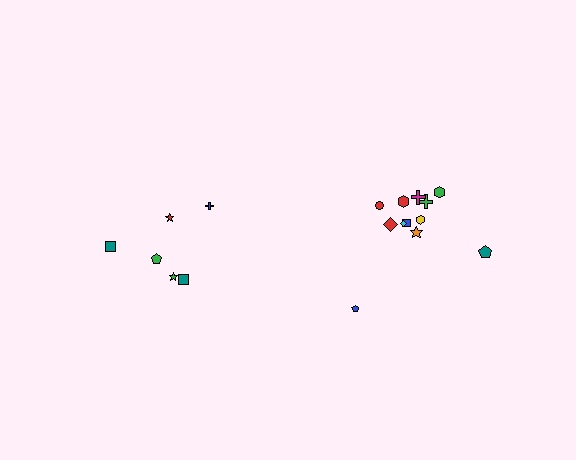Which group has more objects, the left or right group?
The right group.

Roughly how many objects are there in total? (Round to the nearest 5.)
Roughly 20 objects in total.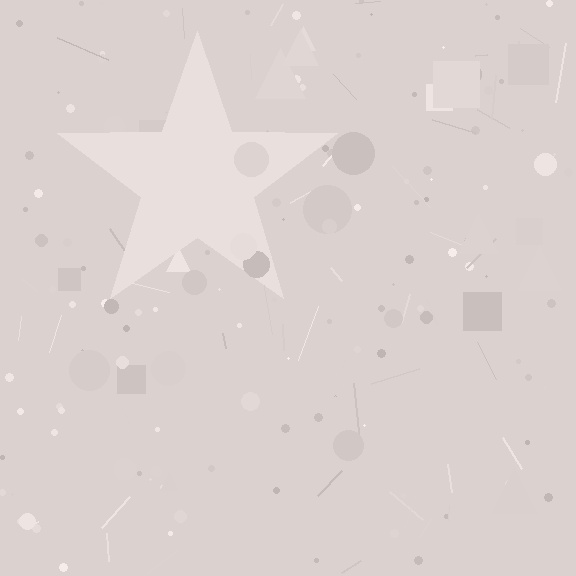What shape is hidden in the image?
A star is hidden in the image.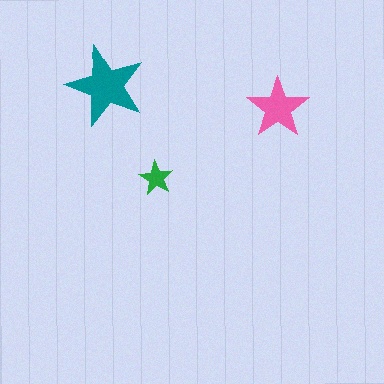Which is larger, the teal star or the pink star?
The teal one.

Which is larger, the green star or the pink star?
The pink one.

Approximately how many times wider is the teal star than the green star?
About 2.5 times wider.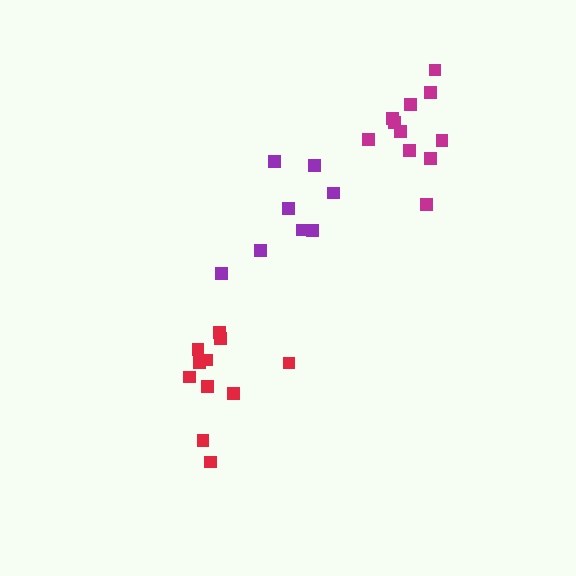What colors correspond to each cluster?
The clusters are colored: red, purple, magenta.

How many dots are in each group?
Group 1: 11 dots, Group 2: 8 dots, Group 3: 11 dots (30 total).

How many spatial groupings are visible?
There are 3 spatial groupings.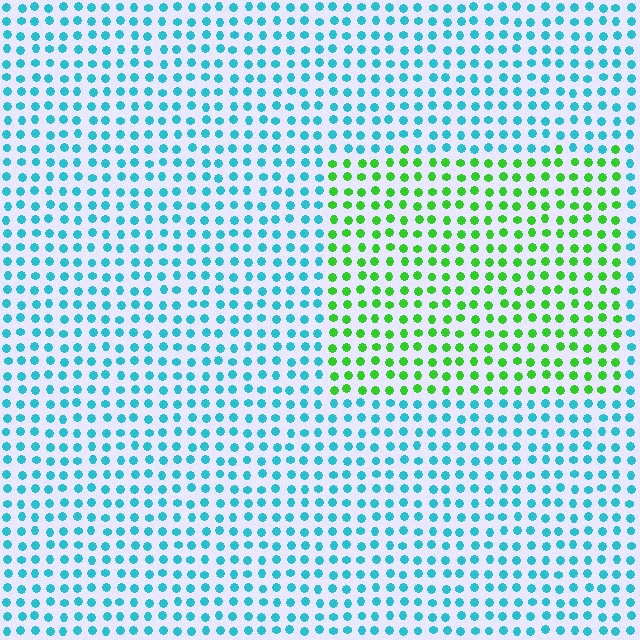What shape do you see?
I see a rectangle.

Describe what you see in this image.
The image is filled with small cyan elements in a uniform arrangement. A rectangle-shaped region is visible where the elements are tinted to a slightly different hue, forming a subtle color boundary.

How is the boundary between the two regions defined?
The boundary is defined purely by a slight shift in hue (about 67 degrees). Spacing, size, and orientation are identical on both sides.